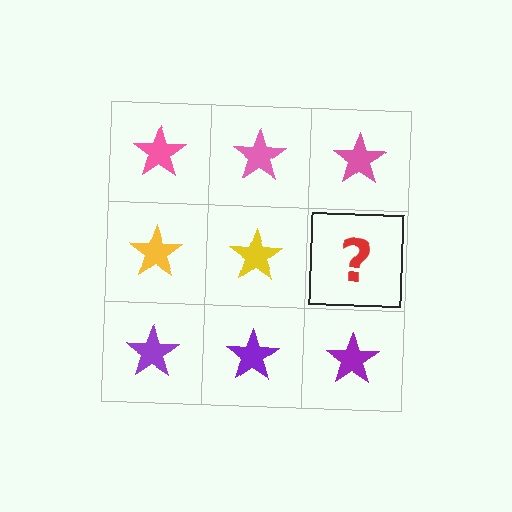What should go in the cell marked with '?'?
The missing cell should contain a yellow star.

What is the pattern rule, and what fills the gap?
The rule is that each row has a consistent color. The gap should be filled with a yellow star.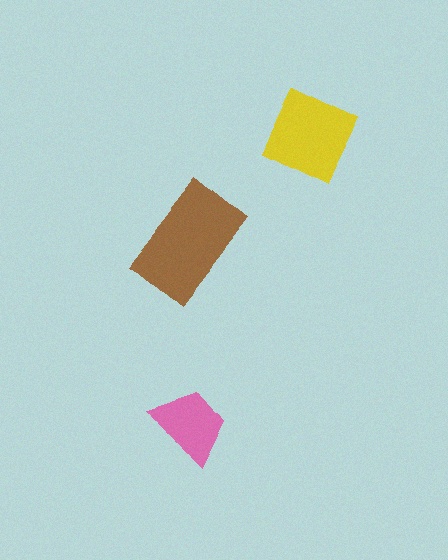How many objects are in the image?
There are 3 objects in the image.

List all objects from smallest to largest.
The pink trapezoid, the yellow diamond, the brown rectangle.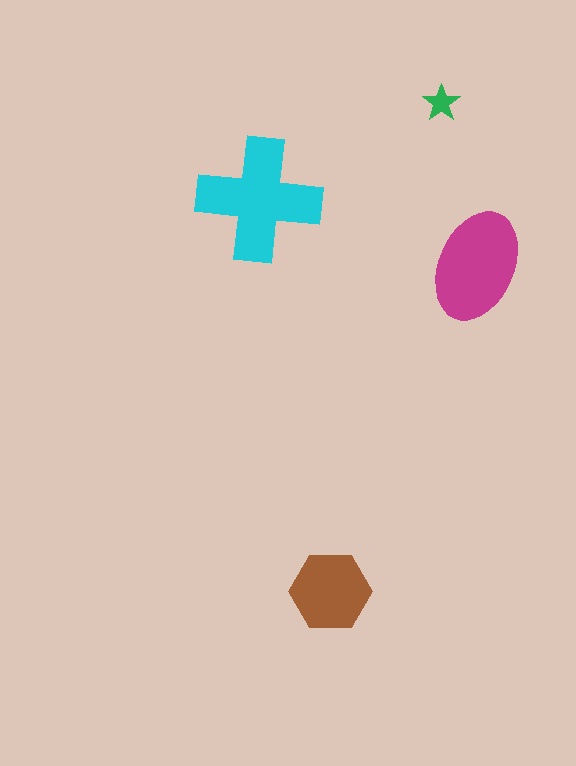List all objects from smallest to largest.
The green star, the brown hexagon, the magenta ellipse, the cyan cross.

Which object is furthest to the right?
The magenta ellipse is rightmost.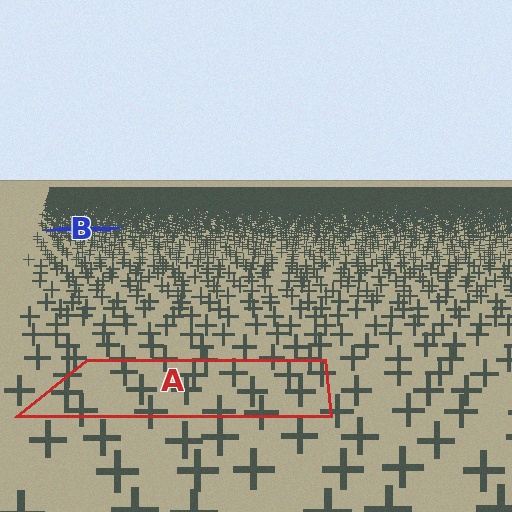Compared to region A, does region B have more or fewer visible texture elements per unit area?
Region B has more texture elements per unit area — they are packed more densely because it is farther away.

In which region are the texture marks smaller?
The texture marks are smaller in region B, because it is farther away.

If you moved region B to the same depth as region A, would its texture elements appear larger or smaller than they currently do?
They would appear larger. At a closer depth, the same texture elements are projected at a bigger on-screen size.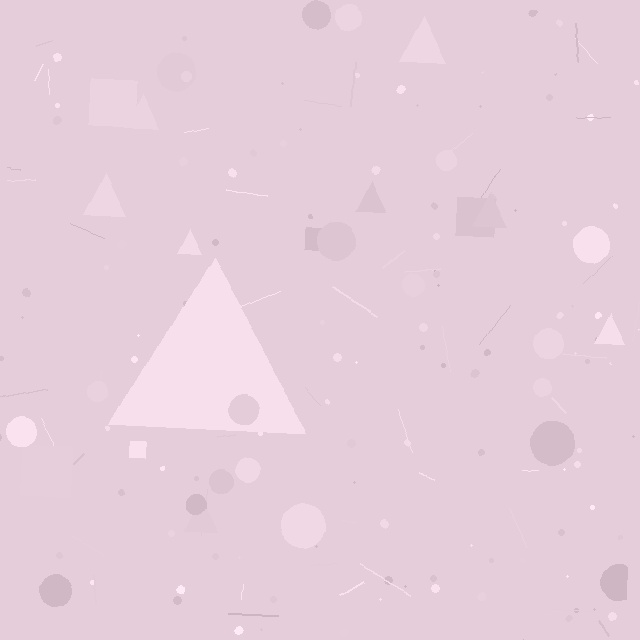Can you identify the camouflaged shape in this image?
The camouflaged shape is a triangle.